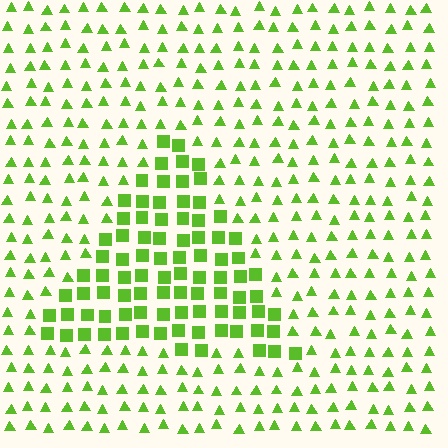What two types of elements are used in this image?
The image uses squares inside the triangle region and triangles outside it.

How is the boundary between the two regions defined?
The boundary is defined by a change in element shape: squares inside vs. triangles outside. All elements share the same color and spacing.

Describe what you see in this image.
The image is filled with small lime elements arranged in a uniform grid. A triangle-shaped region contains squares, while the surrounding area contains triangles. The boundary is defined purely by the change in element shape.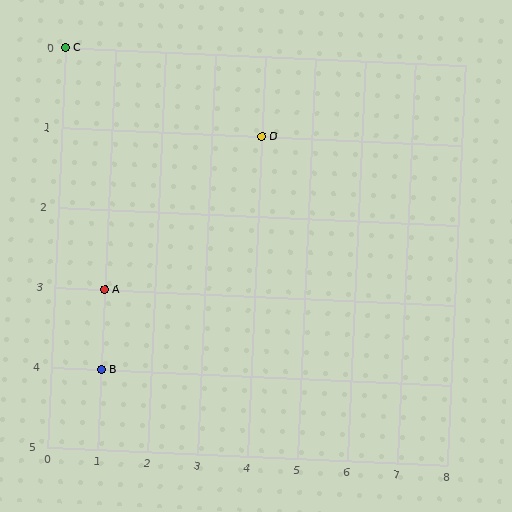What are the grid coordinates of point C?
Point C is at grid coordinates (0, 0).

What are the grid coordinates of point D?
Point D is at grid coordinates (4, 1).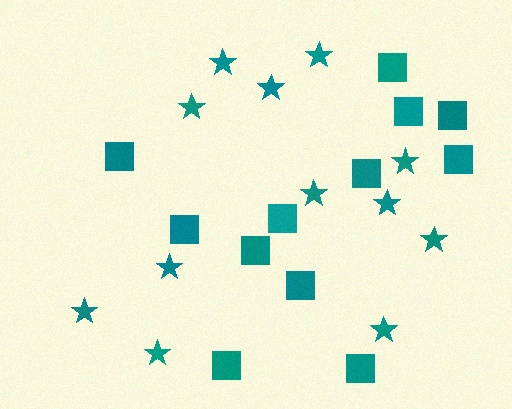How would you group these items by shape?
There are 2 groups: one group of stars (12) and one group of squares (12).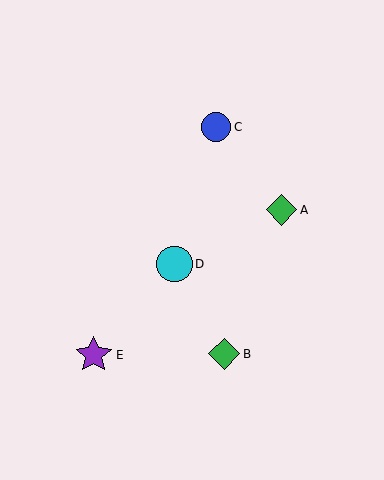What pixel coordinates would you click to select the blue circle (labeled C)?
Click at (216, 127) to select the blue circle C.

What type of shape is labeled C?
Shape C is a blue circle.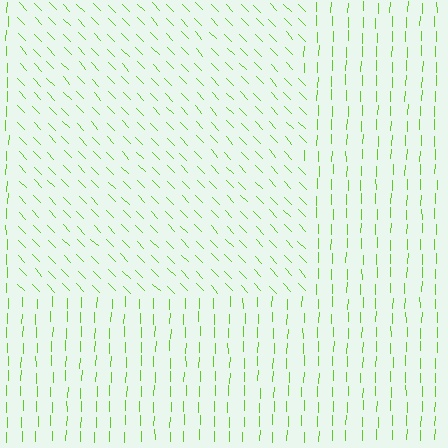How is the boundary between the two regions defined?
The boundary is defined purely by a change in line orientation (approximately 45 degrees difference). All lines are the same color and thickness.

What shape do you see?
I see a rectangle.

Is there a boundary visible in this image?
Yes, there is a texture boundary formed by a change in line orientation.